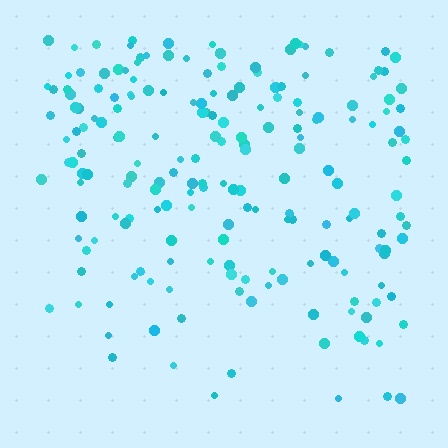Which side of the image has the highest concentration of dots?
The top.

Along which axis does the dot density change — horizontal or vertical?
Vertical.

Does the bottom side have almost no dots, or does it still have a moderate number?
Still a moderate number, just noticeably fewer than the top.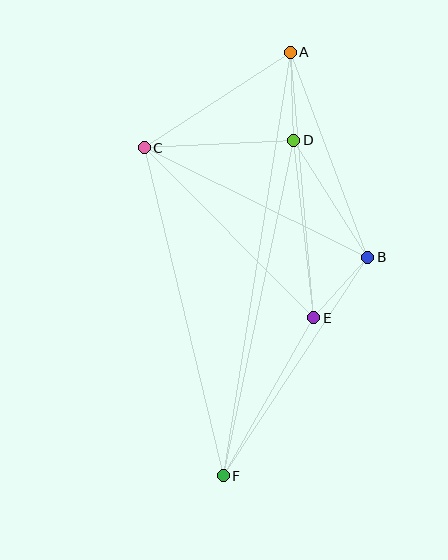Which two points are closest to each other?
Points B and E are closest to each other.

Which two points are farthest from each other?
Points A and F are farthest from each other.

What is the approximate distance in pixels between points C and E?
The distance between C and E is approximately 240 pixels.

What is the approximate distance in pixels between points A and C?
The distance between A and C is approximately 175 pixels.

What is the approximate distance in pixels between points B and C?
The distance between B and C is approximately 249 pixels.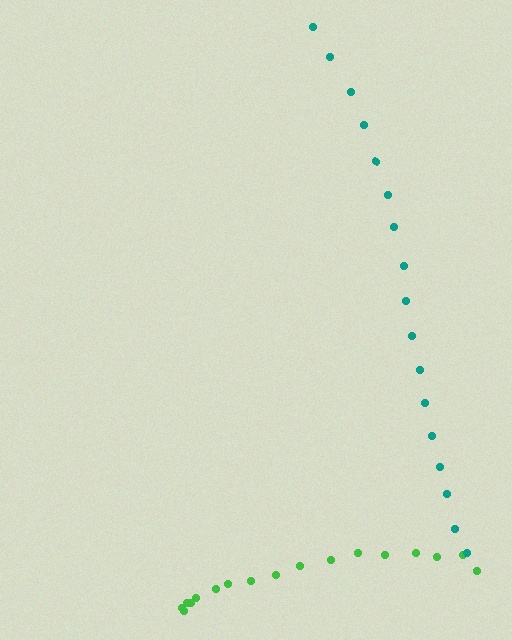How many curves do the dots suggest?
There are 2 distinct paths.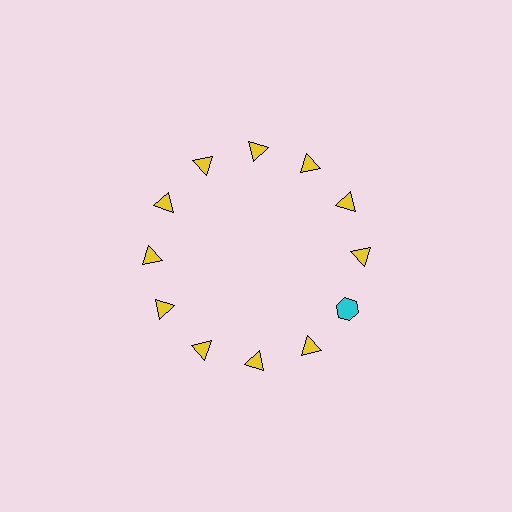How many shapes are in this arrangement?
There are 12 shapes arranged in a ring pattern.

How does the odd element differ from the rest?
It differs in both color (cyan instead of yellow) and shape (hexagon instead of triangle).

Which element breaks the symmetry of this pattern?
The cyan hexagon at roughly the 4 o'clock position breaks the symmetry. All other shapes are yellow triangles.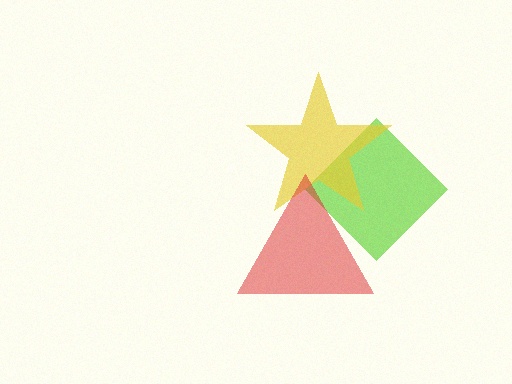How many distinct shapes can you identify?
There are 3 distinct shapes: a lime diamond, a yellow star, a red triangle.